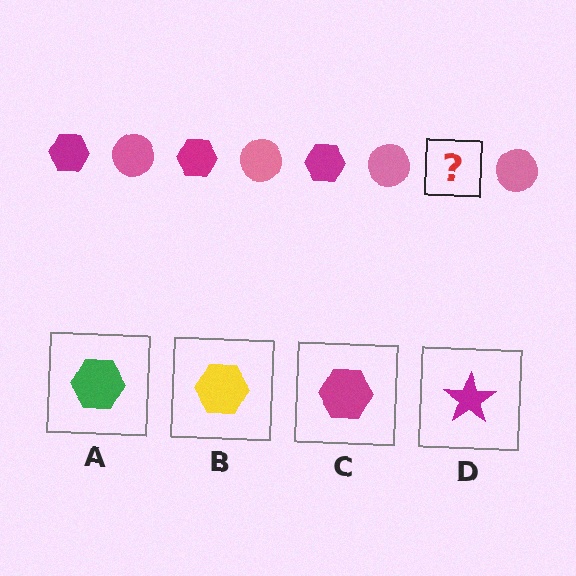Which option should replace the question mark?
Option C.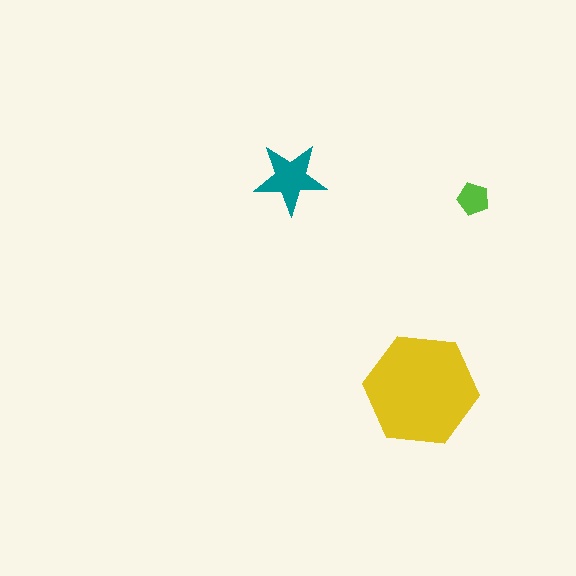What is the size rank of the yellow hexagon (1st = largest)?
1st.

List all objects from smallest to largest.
The lime pentagon, the teal star, the yellow hexagon.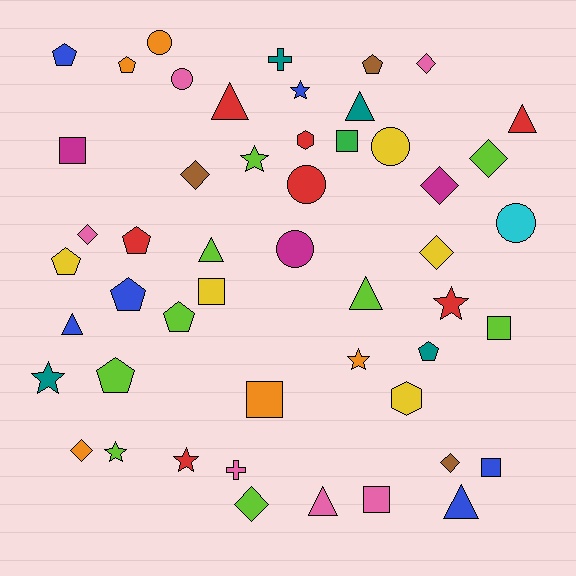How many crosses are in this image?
There are 2 crosses.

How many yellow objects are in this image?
There are 5 yellow objects.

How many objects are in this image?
There are 50 objects.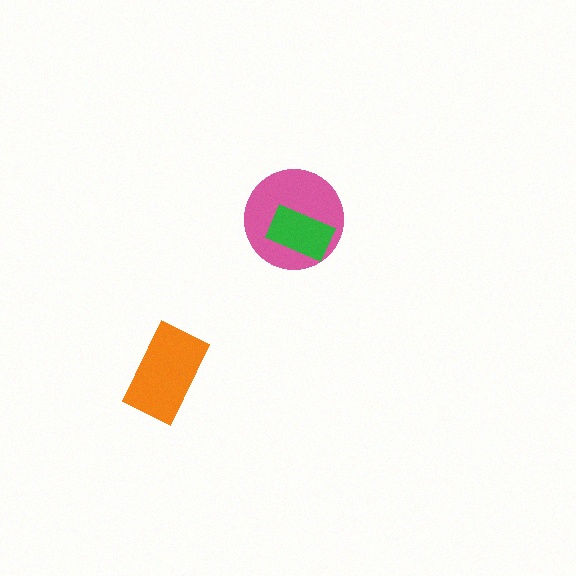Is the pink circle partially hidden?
Yes, it is partially covered by another shape.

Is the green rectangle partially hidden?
No, no other shape covers it.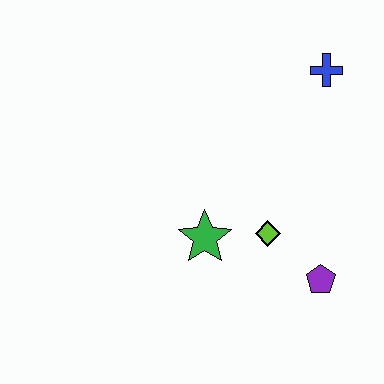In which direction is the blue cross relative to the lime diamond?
The blue cross is above the lime diamond.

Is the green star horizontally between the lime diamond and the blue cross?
No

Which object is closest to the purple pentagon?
The lime diamond is closest to the purple pentagon.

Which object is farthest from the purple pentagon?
The blue cross is farthest from the purple pentagon.